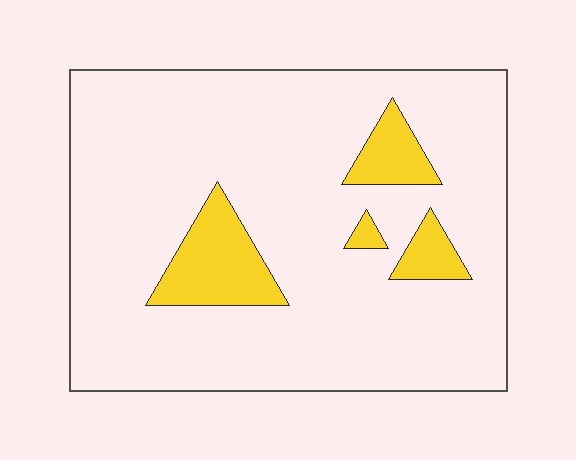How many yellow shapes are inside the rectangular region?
4.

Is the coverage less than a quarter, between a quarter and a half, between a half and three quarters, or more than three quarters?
Less than a quarter.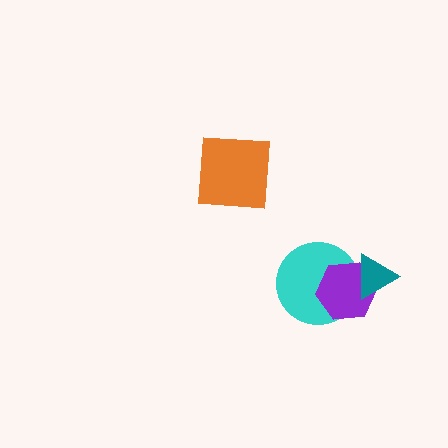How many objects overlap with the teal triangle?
2 objects overlap with the teal triangle.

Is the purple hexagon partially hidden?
Yes, it is partially covered by another shape.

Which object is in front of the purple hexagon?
The teal triangle is in front of the purple hexagon.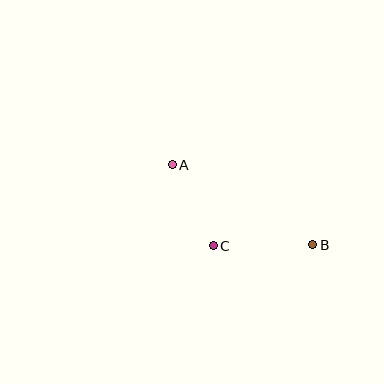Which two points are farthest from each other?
Points A and B are farthest from each other.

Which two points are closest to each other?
Points A and C are closest to each other.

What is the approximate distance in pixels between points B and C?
The distance between B and C is approximately 100 pixels.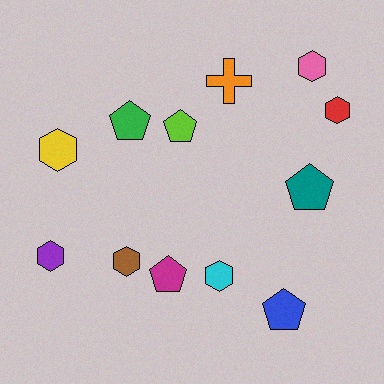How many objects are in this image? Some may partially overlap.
There are 12 objects.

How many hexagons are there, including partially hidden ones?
There are 6 hexagons.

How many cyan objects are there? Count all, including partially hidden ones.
There is 1 cyan object.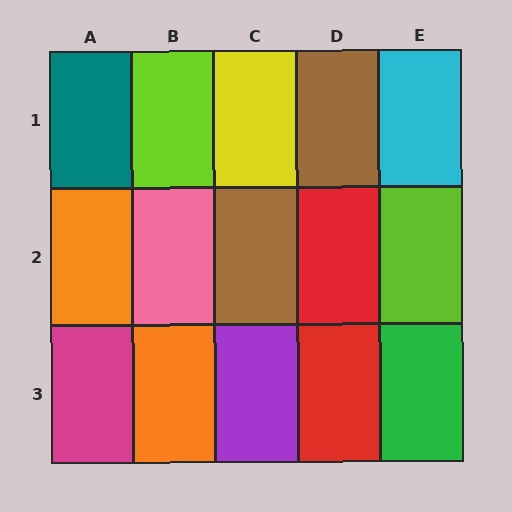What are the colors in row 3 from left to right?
Magenta, orange, purple, red, green.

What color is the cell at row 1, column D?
Brown.